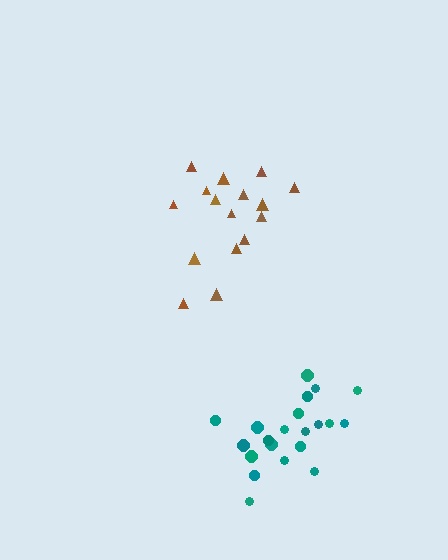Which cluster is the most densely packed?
Teal.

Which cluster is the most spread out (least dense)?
Brown.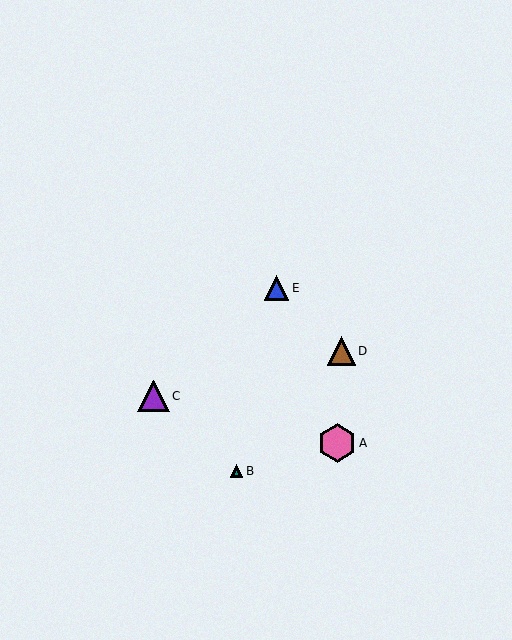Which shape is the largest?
The pink hexagon (labeled A) is the largest.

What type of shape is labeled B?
Shape B is a teal triangle.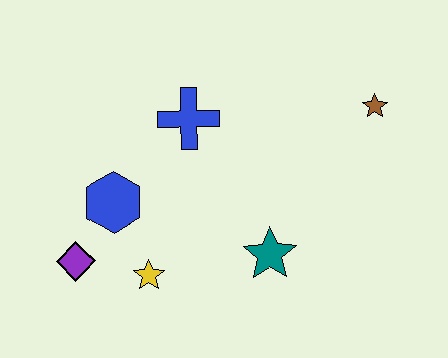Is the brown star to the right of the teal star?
Yes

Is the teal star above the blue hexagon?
No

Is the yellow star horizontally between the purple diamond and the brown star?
Yes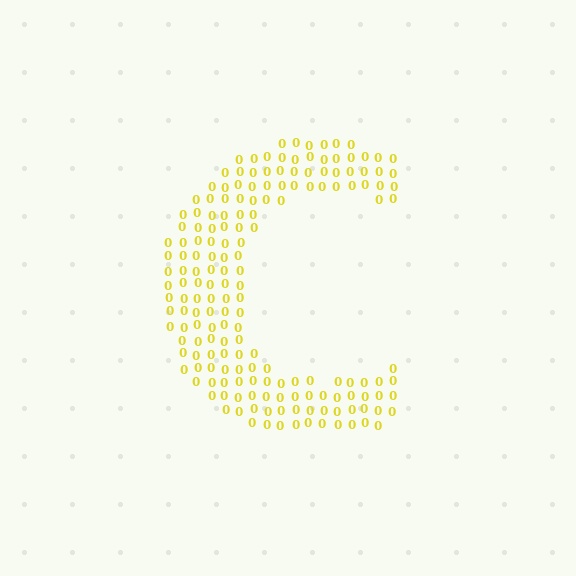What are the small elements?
The small elements are digit 0's.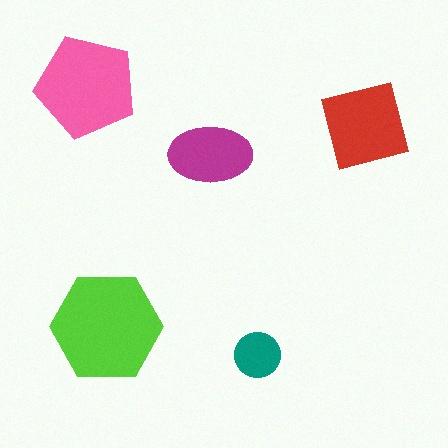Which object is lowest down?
The teal circle is bottommost.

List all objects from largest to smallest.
The lime hexagon, the pink pentagon, the red square, the magenta ellipse, the teal circle.